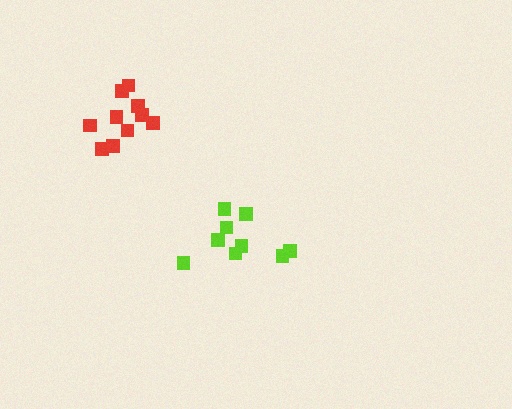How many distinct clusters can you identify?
There are 2 distinct clusters.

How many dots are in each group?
Group 1: 9 dots, Group 2: 10 dots (19 total).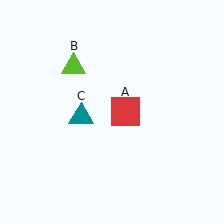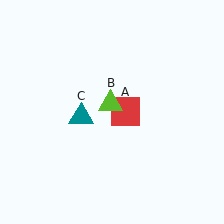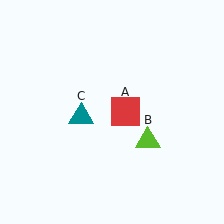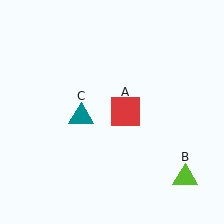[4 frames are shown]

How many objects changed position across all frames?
1 object changed position: lime triangle (object B).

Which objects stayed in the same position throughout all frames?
Red square (object A) and teal triangle (object C) remained stationary.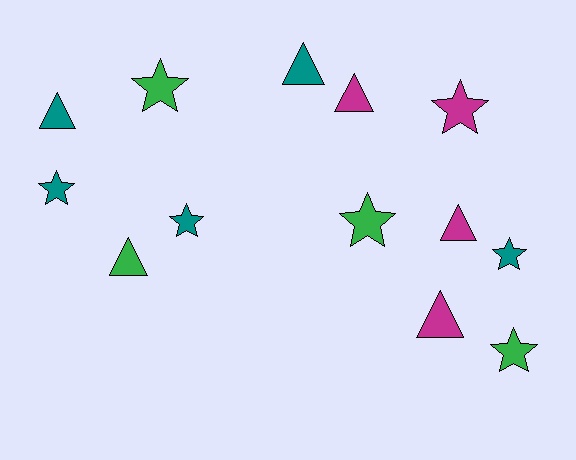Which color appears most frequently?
Teal, with 5 objects.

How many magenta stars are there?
There is 1 magenta star.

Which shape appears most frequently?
Star, with 7 objects.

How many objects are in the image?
There are 13 objects.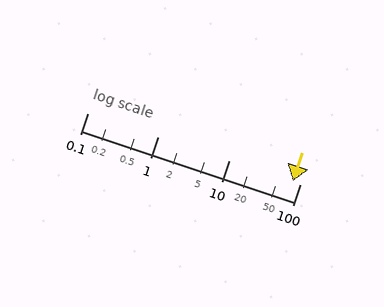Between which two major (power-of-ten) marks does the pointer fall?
The pointer is between 10 and 100.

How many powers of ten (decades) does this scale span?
The scale spans 3 decades, from 0.1 to 100.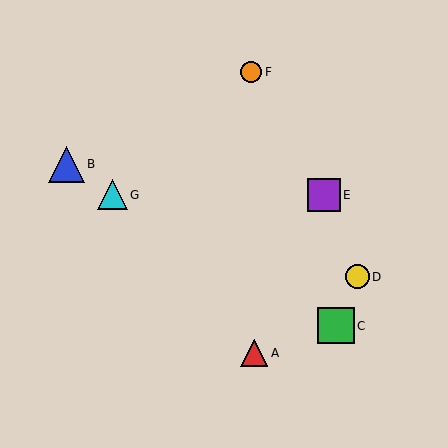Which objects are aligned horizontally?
Objects E, G are aligned horizontally.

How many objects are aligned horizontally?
2 objects (E, G) are aligned horizontally.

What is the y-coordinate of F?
Object F is at y≈72.